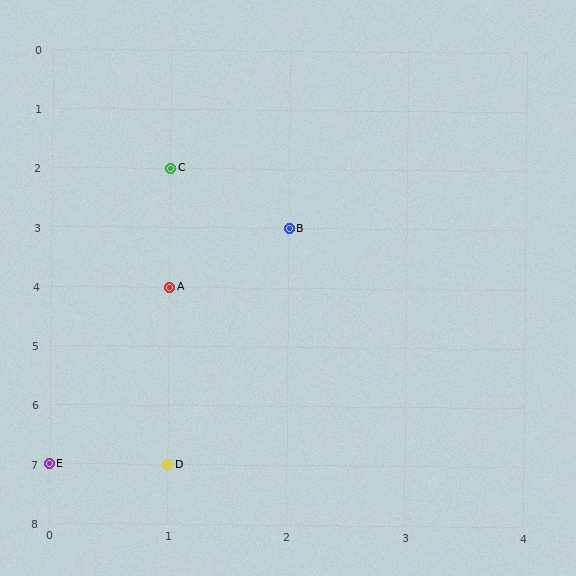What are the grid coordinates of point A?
Point A is at grid coordinates (1, 4).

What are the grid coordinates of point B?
Point B is at grid coordinates (2, 3).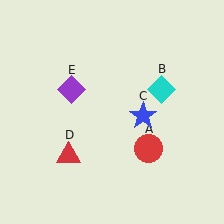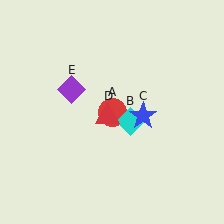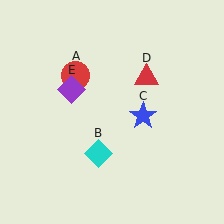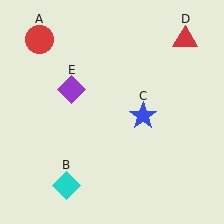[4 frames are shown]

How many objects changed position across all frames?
3 objects changed position: red circle (object A), cyan diamond (object B), red triangle (object D).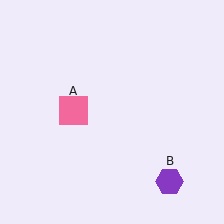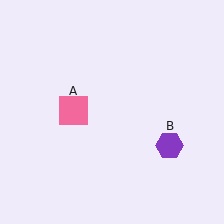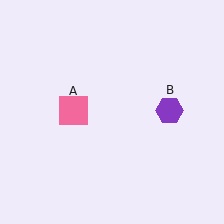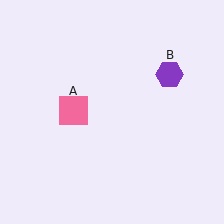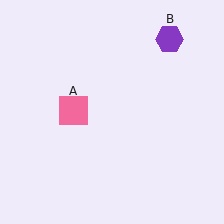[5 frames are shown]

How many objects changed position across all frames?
1 object changed position: purple hexagon (object B).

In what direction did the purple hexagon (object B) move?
The purple hexagon (object B) moved up.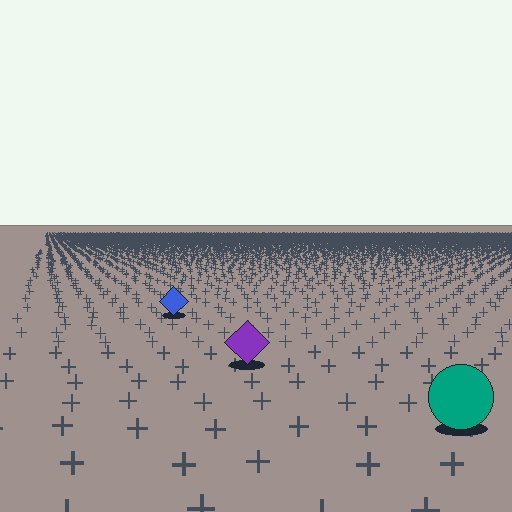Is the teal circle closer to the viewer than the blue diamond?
Yes. The teal circle is closer — you can tell from the texture gradient: the ground texture is coarser near it.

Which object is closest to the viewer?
The teal circle is closest. The texture marks near it are larger and more spread out.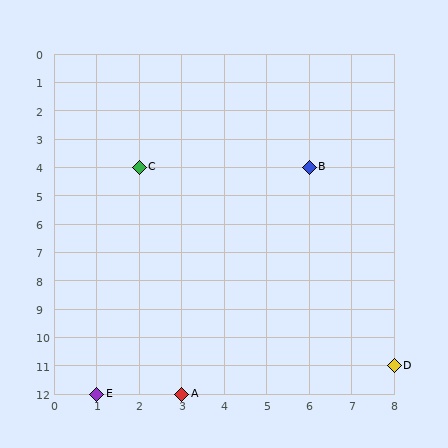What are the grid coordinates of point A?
Point A is at grid coordinates (3, 12).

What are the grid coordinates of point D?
Point D is at grid coordinates (8, 11).